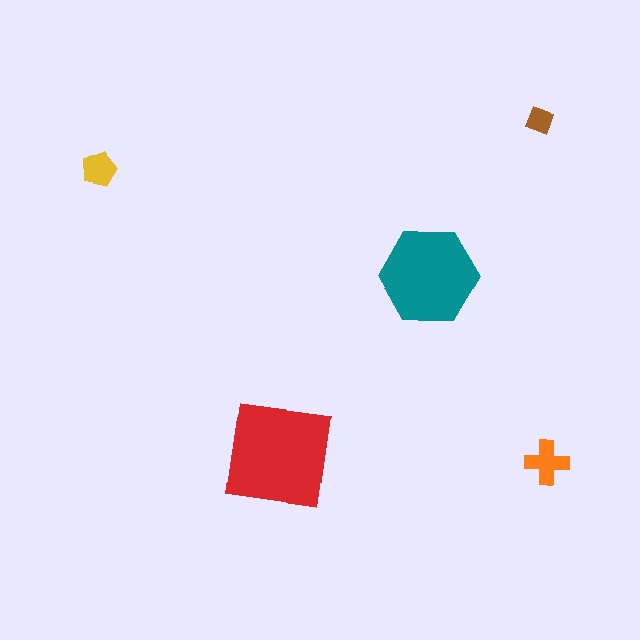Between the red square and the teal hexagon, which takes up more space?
The red square.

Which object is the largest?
The red square.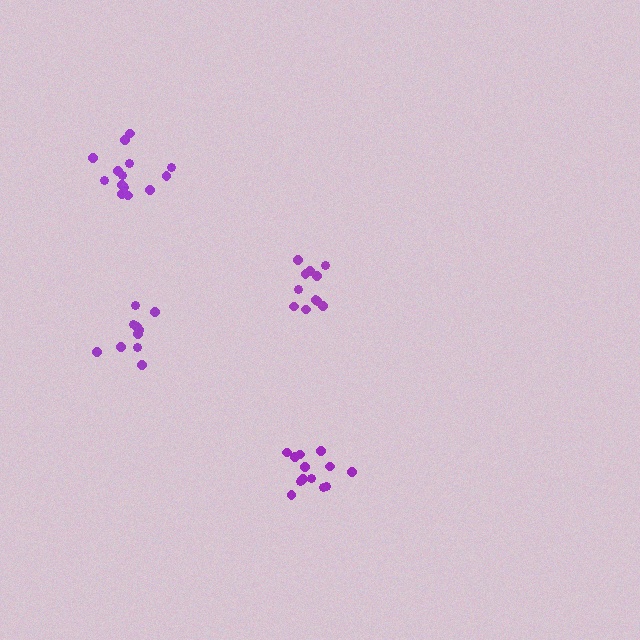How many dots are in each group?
Group 1: 13 dots, Group 2: 14 dots, Group 3: 11 dots, Group 4: 10 dots (48 total).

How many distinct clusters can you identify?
There are 4 distinct clusters.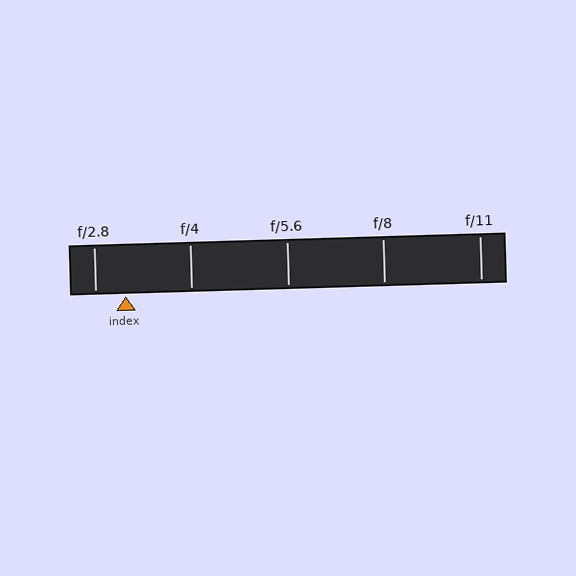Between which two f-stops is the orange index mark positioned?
The index mark is between f/2.8 and f/4.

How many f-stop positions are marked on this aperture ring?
There are 5 f-stop positions marked.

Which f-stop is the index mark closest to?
The index mark is closest to f/2.8.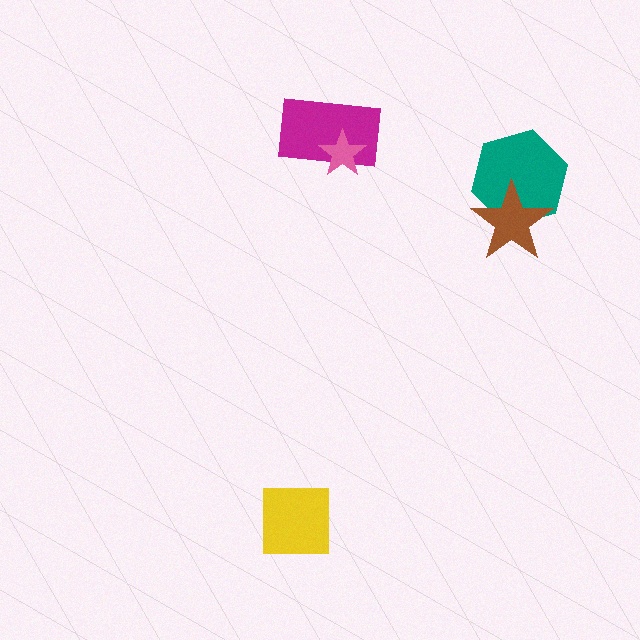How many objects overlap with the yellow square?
0 objects overlap with the yellow square.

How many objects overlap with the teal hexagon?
1 object overlaps with the teal hexagon.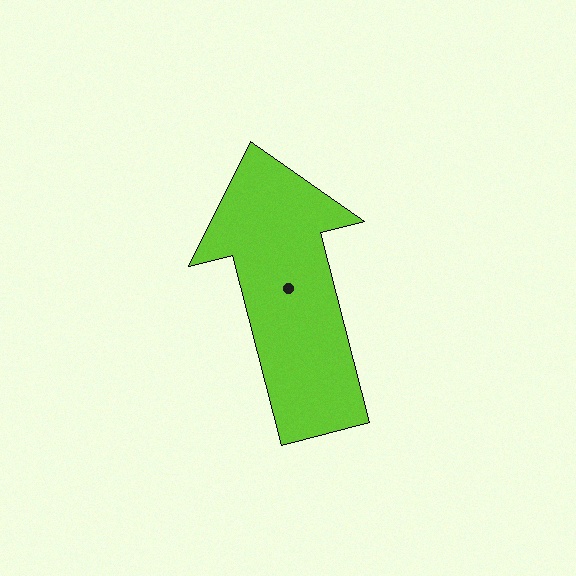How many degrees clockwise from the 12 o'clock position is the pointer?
Approximately 346 degrees.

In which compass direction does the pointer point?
North.